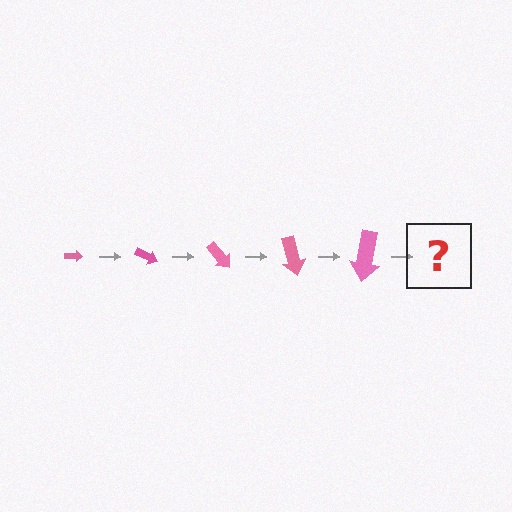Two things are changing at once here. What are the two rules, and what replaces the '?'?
The two rules are that the arrow grows larger each step and it rotates 25 degrees each step. The '?' should be an arrow, larger than the previous one and rotated 125 degrees from the start.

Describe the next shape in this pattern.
It should be an arrow, larger than the previous one and rotated 125 degrees from the start.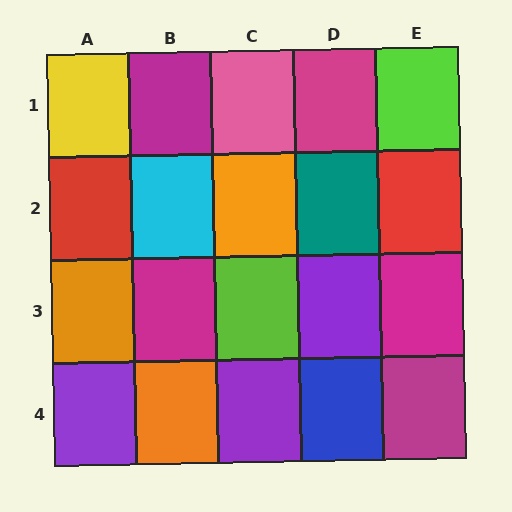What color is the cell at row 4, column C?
Purple.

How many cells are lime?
2 cells are lime.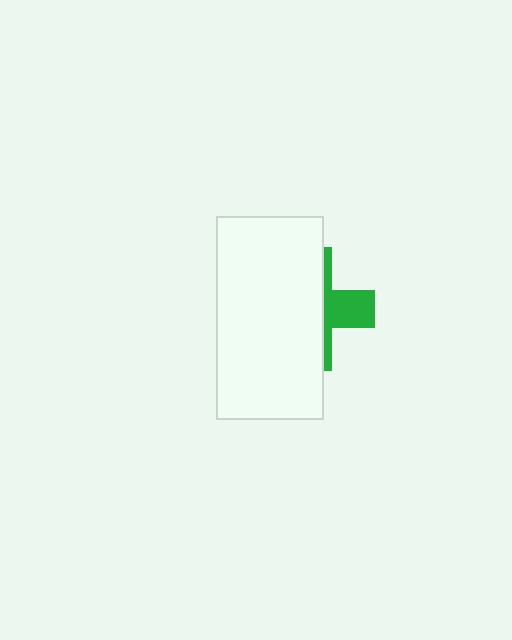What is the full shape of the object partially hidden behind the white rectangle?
The partially hidden object is a green cross.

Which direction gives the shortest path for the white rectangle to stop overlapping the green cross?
Moving left gives the shortest separation.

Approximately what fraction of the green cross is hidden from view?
Roughly 67% of the green cross is hidden behind the white rectangle.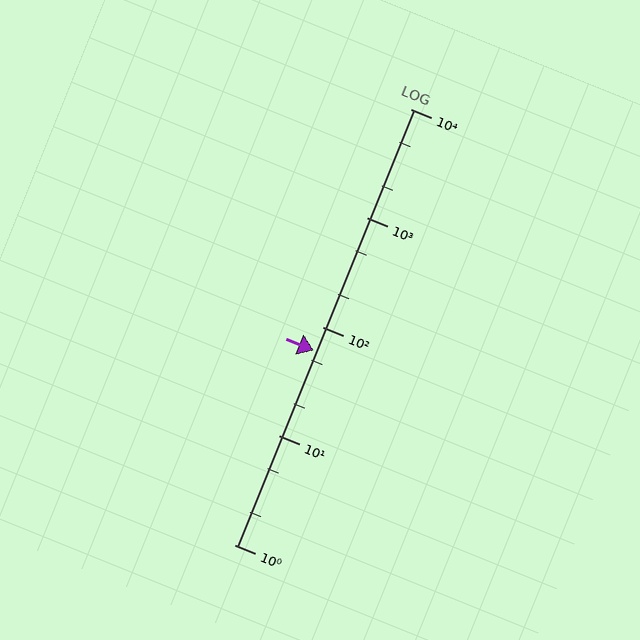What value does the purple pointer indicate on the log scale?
The pointer indicates approximately 61.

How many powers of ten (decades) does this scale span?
The scale spans 4 decades, from 1 to 10000.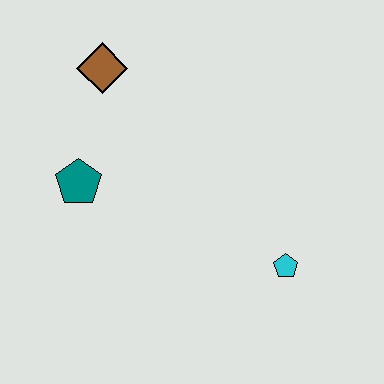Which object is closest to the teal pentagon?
The brown diamond is closest to the teal pentagon.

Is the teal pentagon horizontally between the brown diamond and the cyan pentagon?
No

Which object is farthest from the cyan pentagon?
The brown diamond is farthest from the cyan pentagon.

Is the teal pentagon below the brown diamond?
Yes